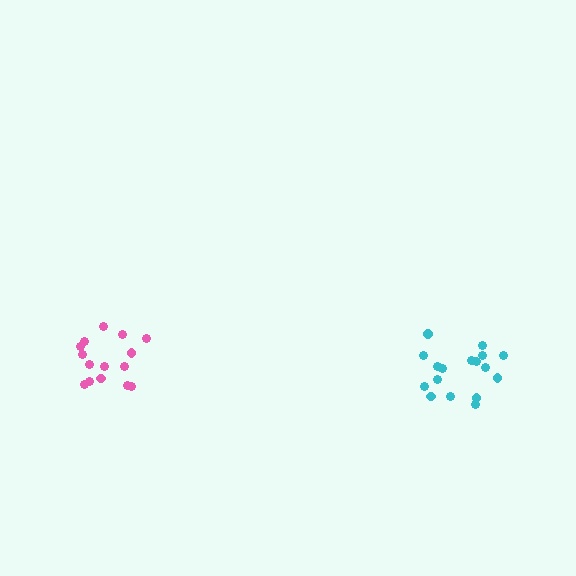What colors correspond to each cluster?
The clusters are colored: cyan, pink.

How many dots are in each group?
Group 1: 17 dots, Group 2: 15 dots (32 total).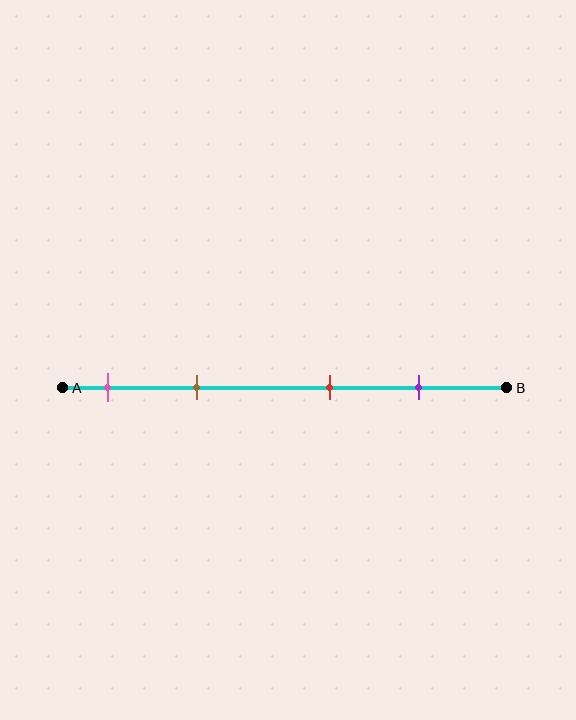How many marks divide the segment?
There are 4 marks dividing the segment.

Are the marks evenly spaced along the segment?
No, the marks are not evenly spaced.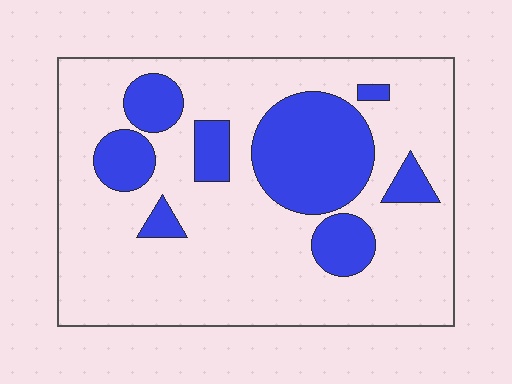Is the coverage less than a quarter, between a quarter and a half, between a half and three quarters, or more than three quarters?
Between a quarter and a half.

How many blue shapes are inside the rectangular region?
8.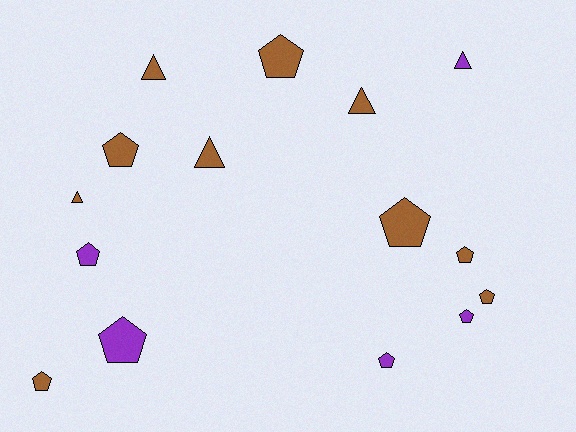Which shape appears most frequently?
Pentagon, with 10 objects.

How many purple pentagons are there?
There are 4 purple pentagons.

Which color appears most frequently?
Brown, with 10 objects.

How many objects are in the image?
There are 15 objects.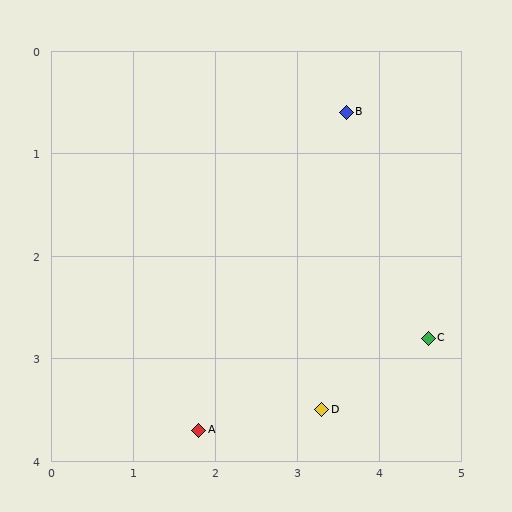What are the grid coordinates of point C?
Point C is at approximately (4.6, 2.8).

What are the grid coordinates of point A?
Point A is at approximately (1.8, 3.7).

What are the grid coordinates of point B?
Point B is at approximately (3.6, 0.6).